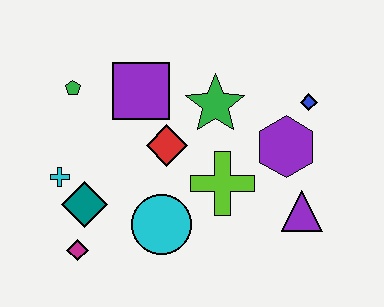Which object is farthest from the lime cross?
The green pentagon is farthest from the lime cross.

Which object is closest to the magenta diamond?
The teal diamond is closest to the magenta diamond.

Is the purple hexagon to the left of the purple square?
No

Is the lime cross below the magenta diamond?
No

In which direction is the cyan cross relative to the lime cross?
The cyan cross is to the left of the lime cross.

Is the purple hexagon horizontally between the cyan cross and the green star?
No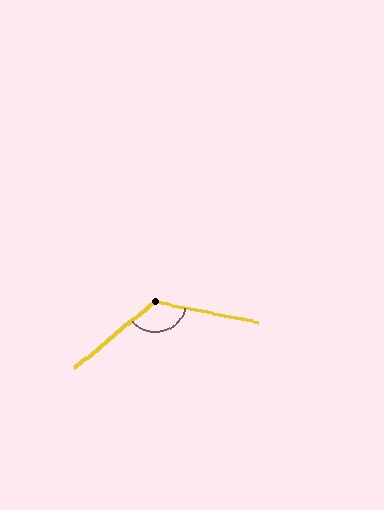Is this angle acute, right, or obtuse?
It is obtuse.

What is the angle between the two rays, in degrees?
Approximately 129 degrees.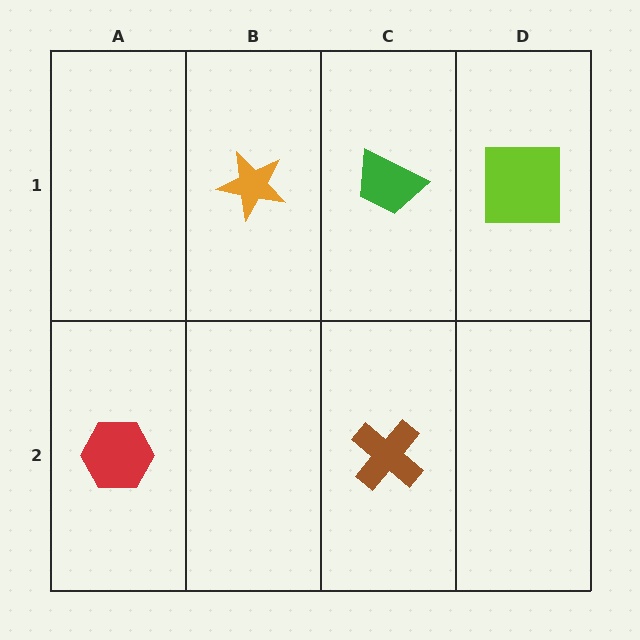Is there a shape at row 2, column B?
No, that cell is empty.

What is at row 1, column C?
A green trapezoid.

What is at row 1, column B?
An orange star.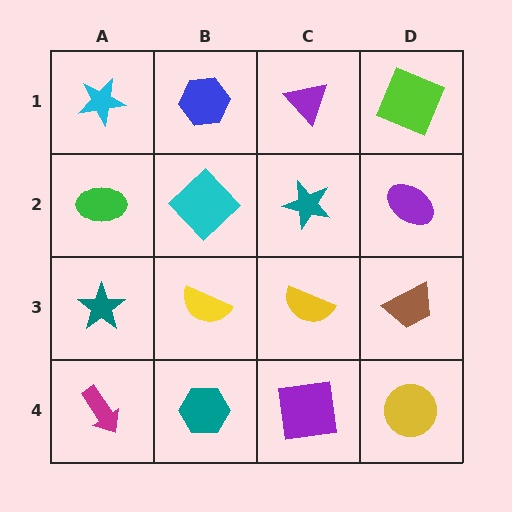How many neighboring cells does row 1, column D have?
2.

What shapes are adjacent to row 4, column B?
A yellow semicircle (row 3, column B), a magenta arrow (row 4, column A), a purple square (row 4, column C).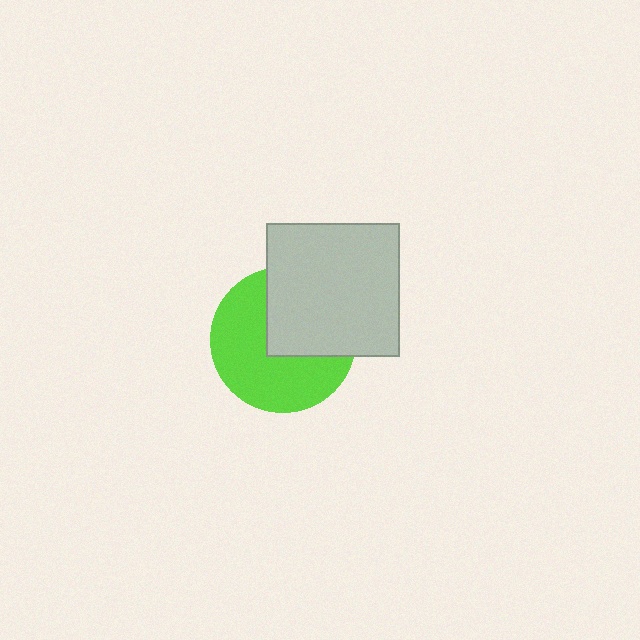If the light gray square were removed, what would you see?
You would see the complete lime circle.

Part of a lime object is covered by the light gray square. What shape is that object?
It is a circle.